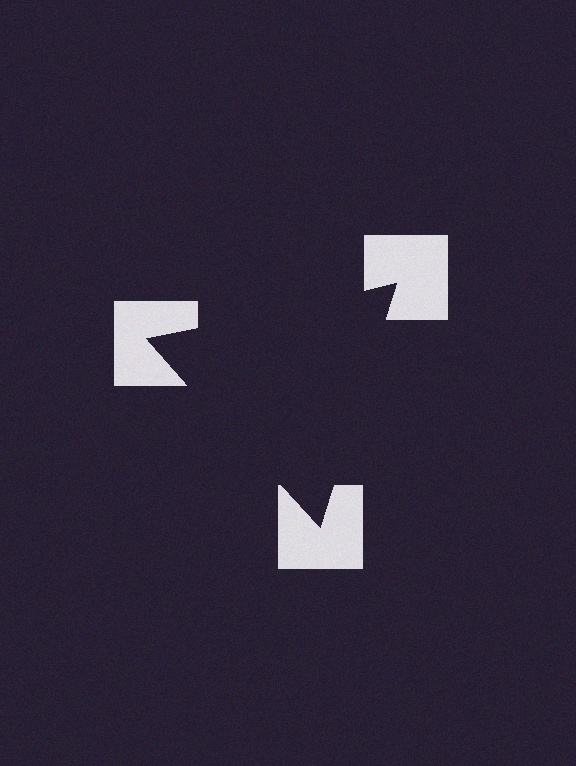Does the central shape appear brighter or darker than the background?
It typically appears slightly darker than the background, even though no actual brightness change is drawn.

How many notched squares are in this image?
There are 3 — one at each vertex of the illusory triangle.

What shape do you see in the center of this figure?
An illusory triangle — its edges are inferred from the aligned wedge cuts in the notched squares, not physically drawn.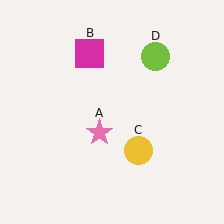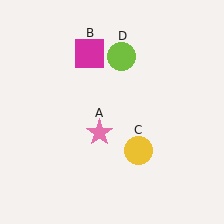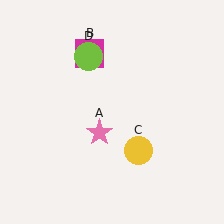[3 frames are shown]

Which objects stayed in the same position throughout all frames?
Pink star (object A) and magenta square (object B) and yellow circle (object C) remained stationary.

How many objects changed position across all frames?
1 object changed position: lime circle (object D).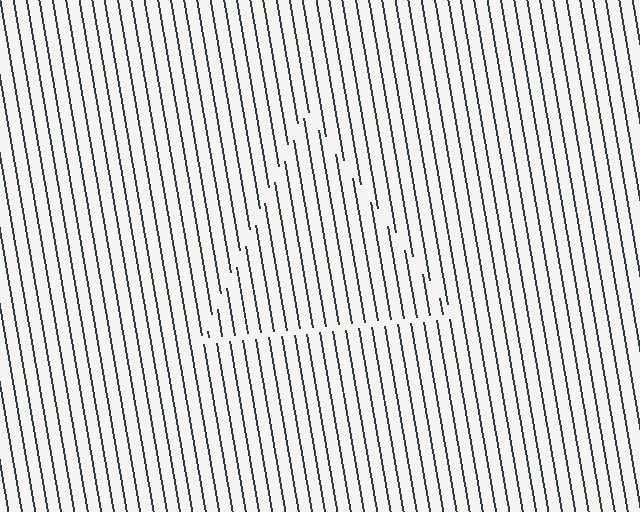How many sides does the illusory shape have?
3 sides — the line-ends trace a triangle.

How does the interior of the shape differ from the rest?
The interior of the shape contains the same grating, shifted by half a period — the contour is defined by the phase discontinuity where line-ends from the inner and outer gratings abut.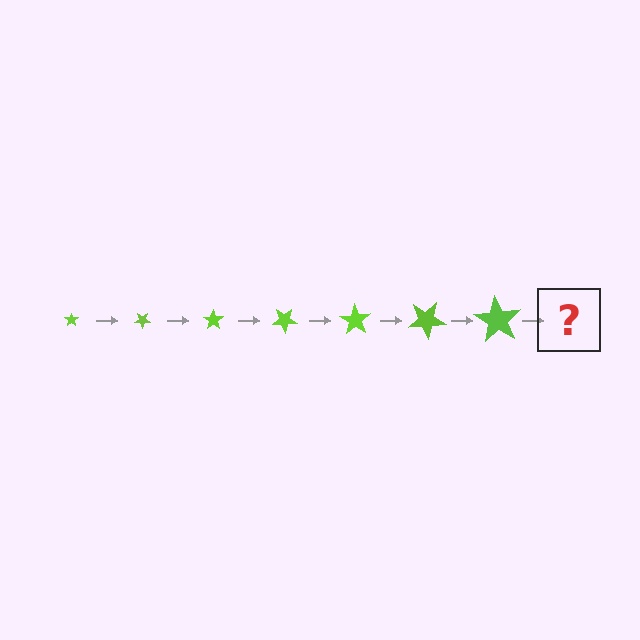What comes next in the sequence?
The next element should be a star, larger than the previous one and rotated 245 degrees from the start.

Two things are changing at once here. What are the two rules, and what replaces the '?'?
The two rules are that the star grows larger each step and it rotates 35 degrees each step. The '?' should be a star, larger than the previous one and rotated 245 degrees from the start.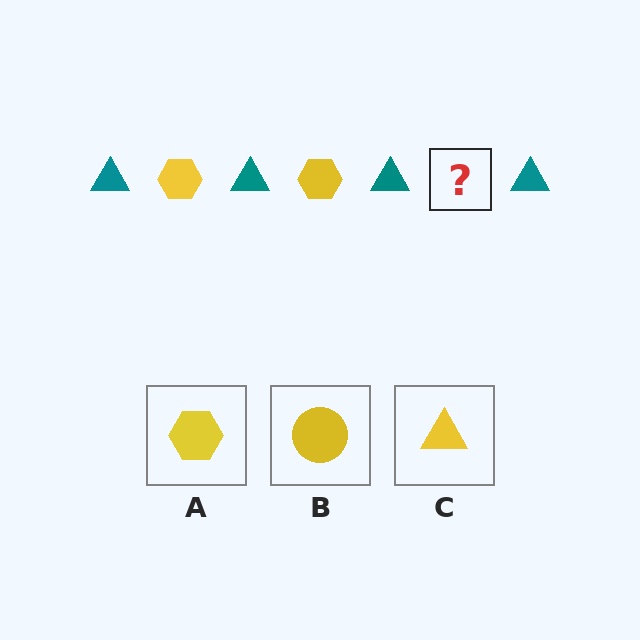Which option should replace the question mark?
Option A.